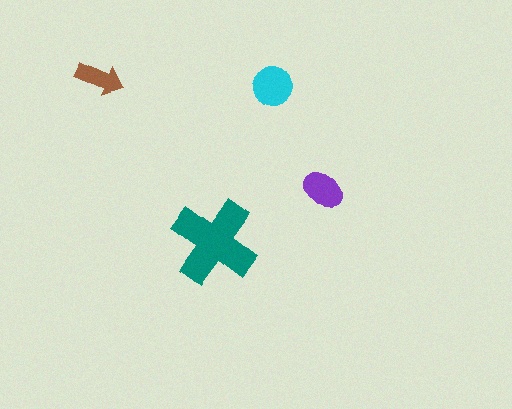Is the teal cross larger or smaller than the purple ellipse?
Larger.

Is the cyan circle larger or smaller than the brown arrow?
Larger.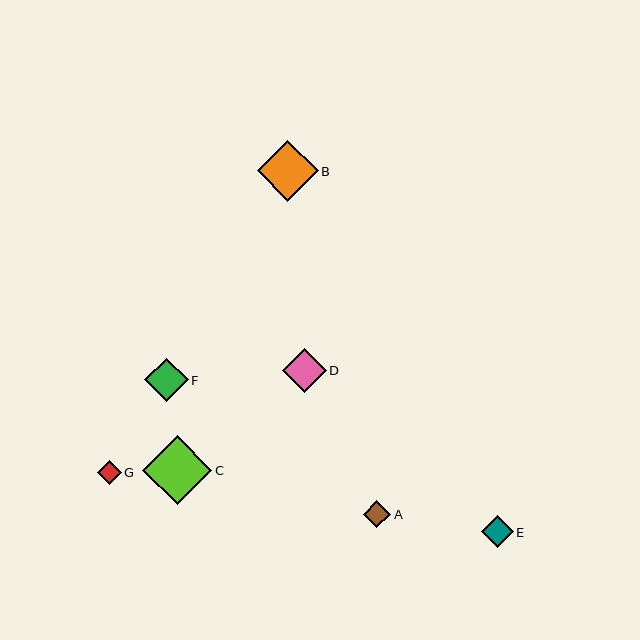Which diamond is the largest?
Diamond C is the largest with a size of approximately 69 pixels.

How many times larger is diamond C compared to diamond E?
Diamond C is approximately 2.2 times the size of diamond E.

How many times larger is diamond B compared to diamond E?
Diamond B is approximately 1.9 times the size of diamond E.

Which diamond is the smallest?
Diamond G is the smallest with a size of approximately 24 pixels.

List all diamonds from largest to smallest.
From largest to smallest: C, B, D, F, E, A, G.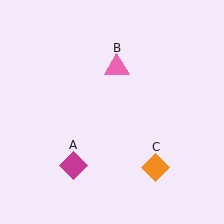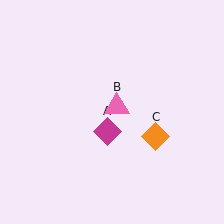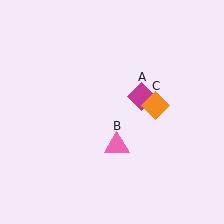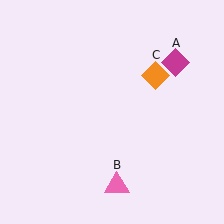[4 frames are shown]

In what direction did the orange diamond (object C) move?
The orange diamond (object C) moved up.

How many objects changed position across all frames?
3 objects changed position: magenta diamond (object A), pink triangle (object B), orange diamond (object C).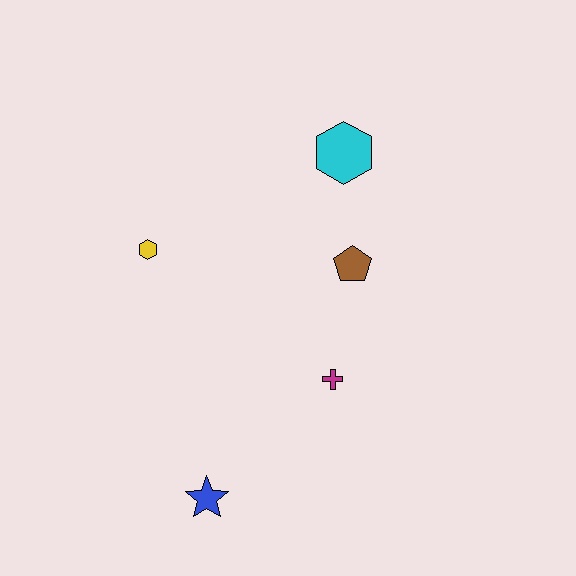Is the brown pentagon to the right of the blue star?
Yes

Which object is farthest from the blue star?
The cyan hexagon is farthest from the blue star.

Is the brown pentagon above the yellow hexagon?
No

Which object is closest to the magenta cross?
The brown pentagon is closest to the magenta cross.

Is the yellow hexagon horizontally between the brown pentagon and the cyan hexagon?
No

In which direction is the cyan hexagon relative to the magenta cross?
The cyan hexagon is above the magenta cross.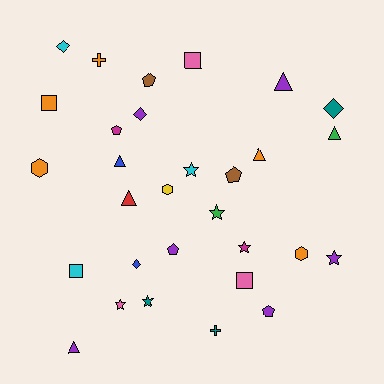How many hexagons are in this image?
There are 3 hexagons.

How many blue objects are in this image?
There are 2 blue objects.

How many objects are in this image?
There are 30 objects.